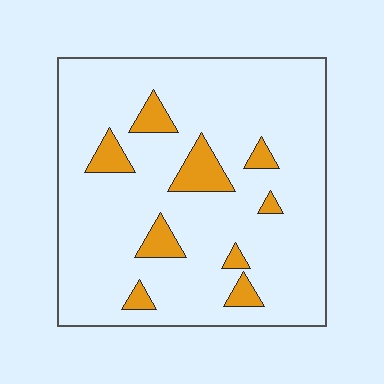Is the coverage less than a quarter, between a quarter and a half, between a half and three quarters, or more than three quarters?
Less than a quarter.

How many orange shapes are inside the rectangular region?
9.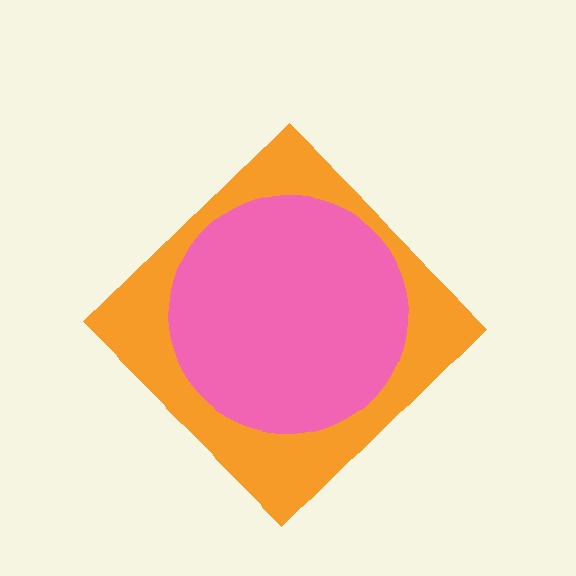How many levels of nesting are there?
2.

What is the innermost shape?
The pink circle.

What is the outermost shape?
The orange diamond.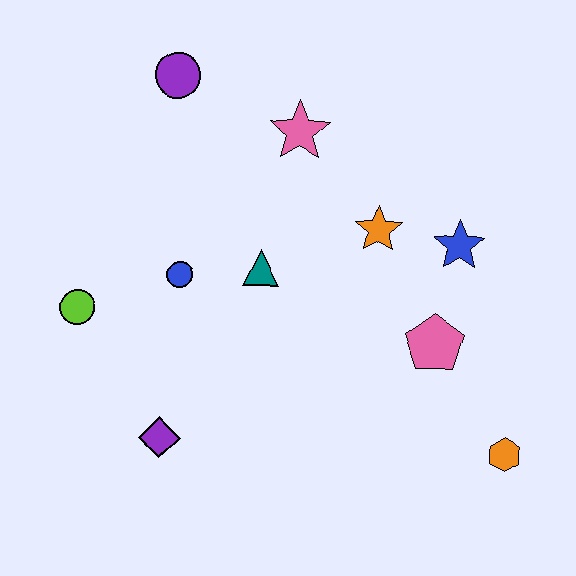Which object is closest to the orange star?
The blue star is closest to the orange star.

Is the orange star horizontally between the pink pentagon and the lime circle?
Yes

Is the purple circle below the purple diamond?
No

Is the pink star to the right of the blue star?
No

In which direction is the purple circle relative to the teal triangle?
The purple circle is above the teal triangle.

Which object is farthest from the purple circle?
The orange hexagon is farthest from the purple circle.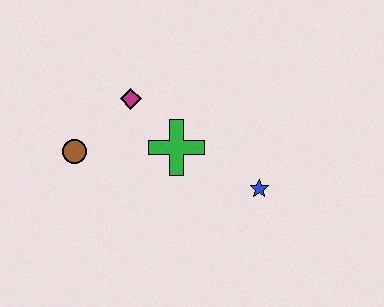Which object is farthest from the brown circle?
The blue star is farthest from the brown circle.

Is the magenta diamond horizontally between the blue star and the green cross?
No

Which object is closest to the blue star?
The green cross is closest to the blue star.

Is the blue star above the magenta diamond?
No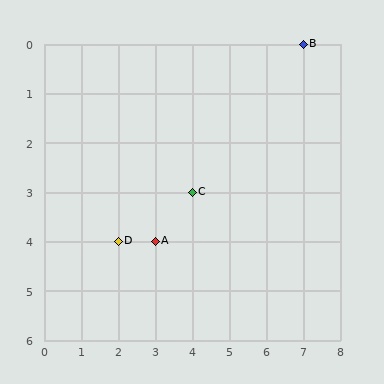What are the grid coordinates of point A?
Point A is at grid coordinates (3, 4).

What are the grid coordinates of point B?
Point B is at grid coordinates (7, 0).